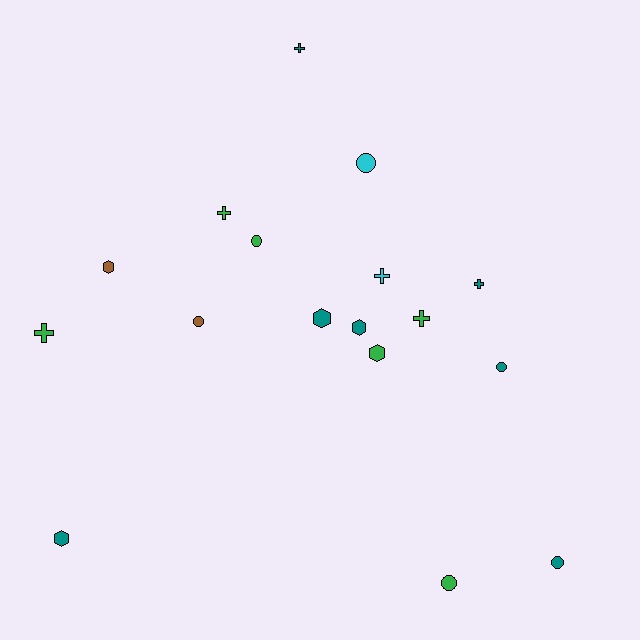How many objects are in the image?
There are 17 objects.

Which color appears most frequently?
Teal, with 7 objects.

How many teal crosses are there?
There are 2 teal crosses.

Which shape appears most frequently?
Circle, with 6 objects.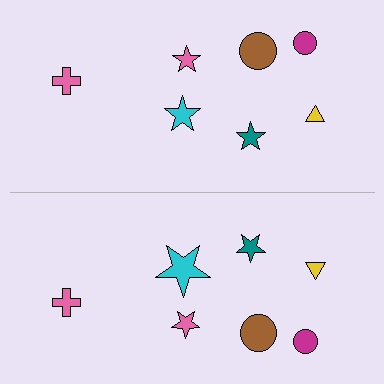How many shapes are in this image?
There are 14 shapes in this image.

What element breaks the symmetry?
The cyan star on the bottom side has a different size than its mirror counterpart.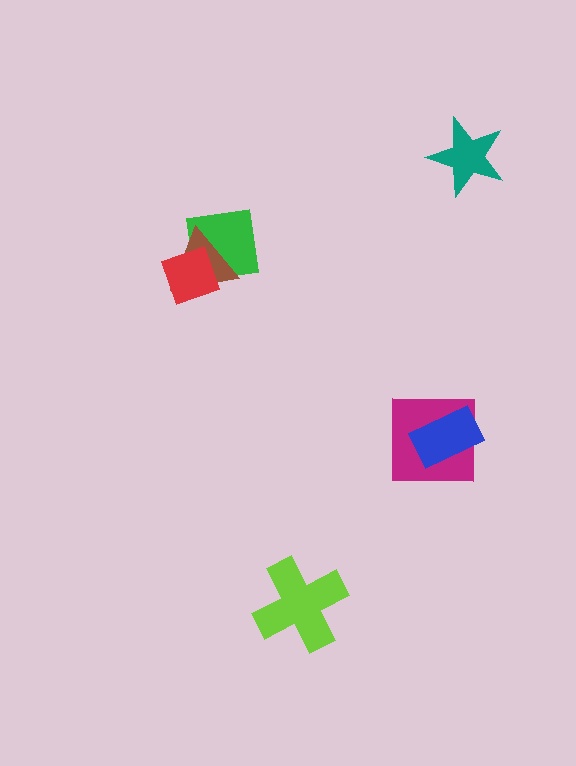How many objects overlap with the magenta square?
1 object overlaps with the magenta square.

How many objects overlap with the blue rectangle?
1 object overlaps with the blue rectangle.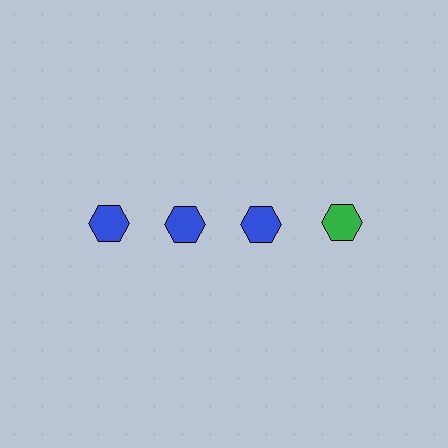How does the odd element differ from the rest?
It has a different color: green instead of blue.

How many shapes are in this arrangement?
There are 4 shapes arranged in a grid pattern.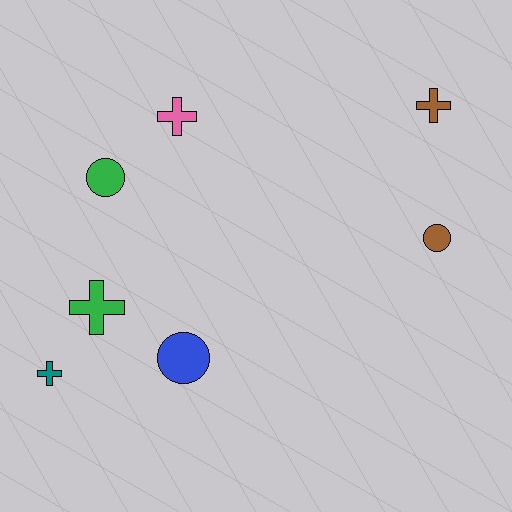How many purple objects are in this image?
There are no purple objects.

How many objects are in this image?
There are 7 objects.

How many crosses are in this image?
There are 4 crosses.